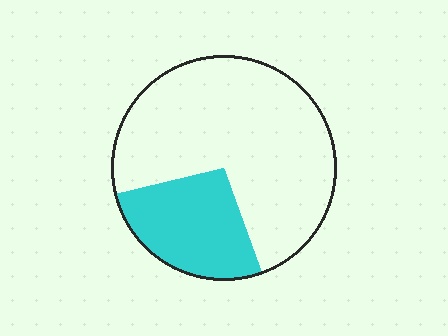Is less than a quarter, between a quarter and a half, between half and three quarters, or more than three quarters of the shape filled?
Between a quarter and a half.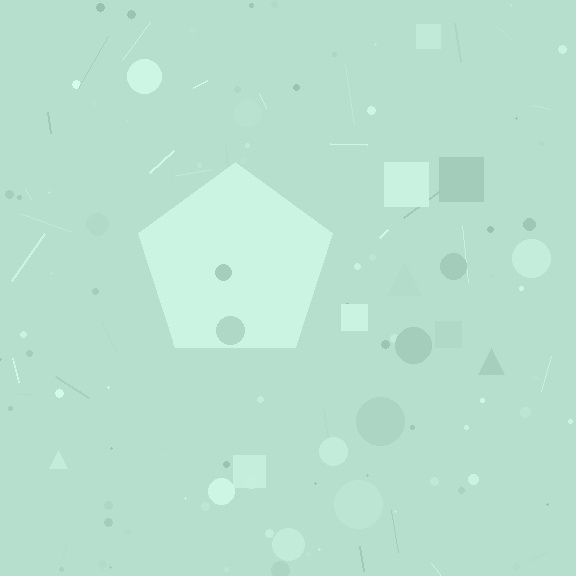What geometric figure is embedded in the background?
A pentagon is embedded in the background.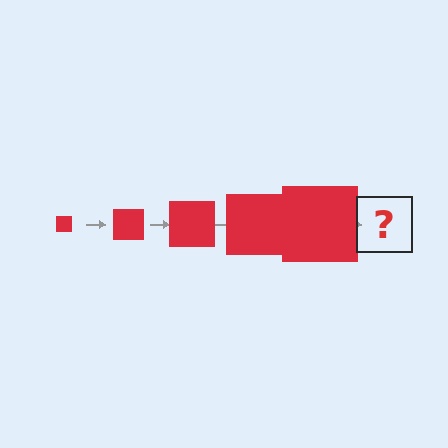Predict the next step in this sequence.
The next step is a red square, larger than the previous one.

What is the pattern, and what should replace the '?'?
The pattern is that the square gets progressively larger each step. The '?' should be a red square, larger than the previous one.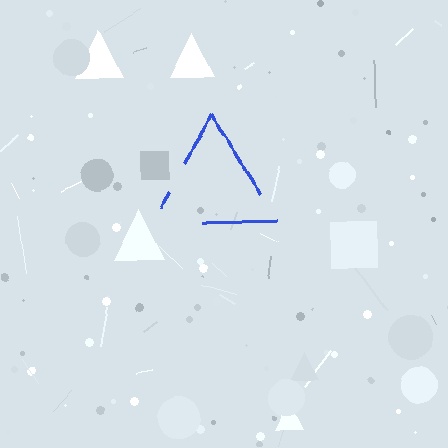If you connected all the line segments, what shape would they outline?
They would outline a triangle.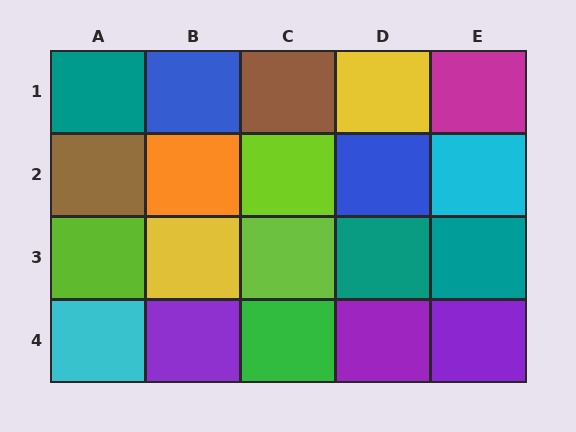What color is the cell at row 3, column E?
Teal.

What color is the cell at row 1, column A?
Teal.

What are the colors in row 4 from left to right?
Cyan, purple, green, purple, purple.